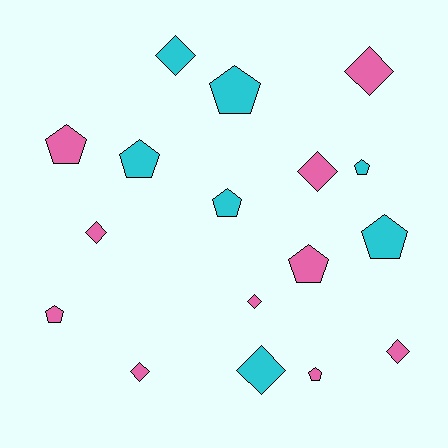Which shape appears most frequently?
Pentagon, with 9 objects.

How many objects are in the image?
There are 17 objects.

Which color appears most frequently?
Pink, with 10 objects.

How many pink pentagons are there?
There are 4 pink pentagons.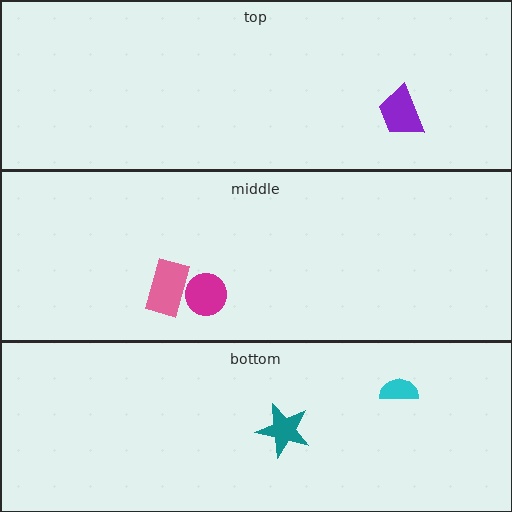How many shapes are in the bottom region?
2.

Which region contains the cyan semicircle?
The bottom region.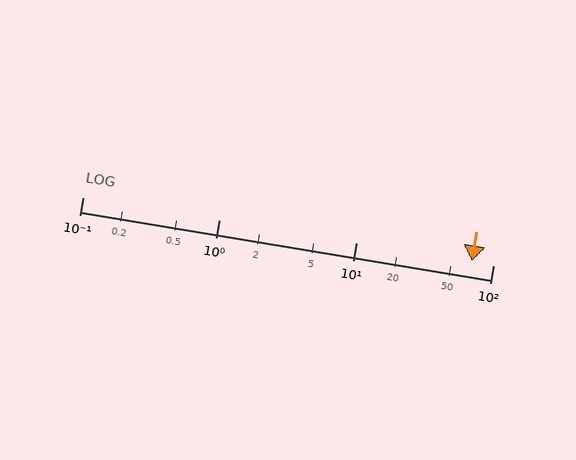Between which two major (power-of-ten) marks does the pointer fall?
The pointer is between 10 and 100.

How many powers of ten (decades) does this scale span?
The scale spans 3 decades, from 0.1 to 100.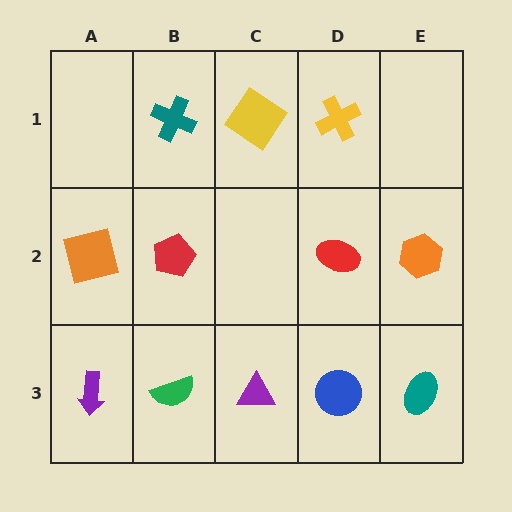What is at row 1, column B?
A teal cross.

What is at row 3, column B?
A green semicircle.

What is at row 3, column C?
A purple triangle.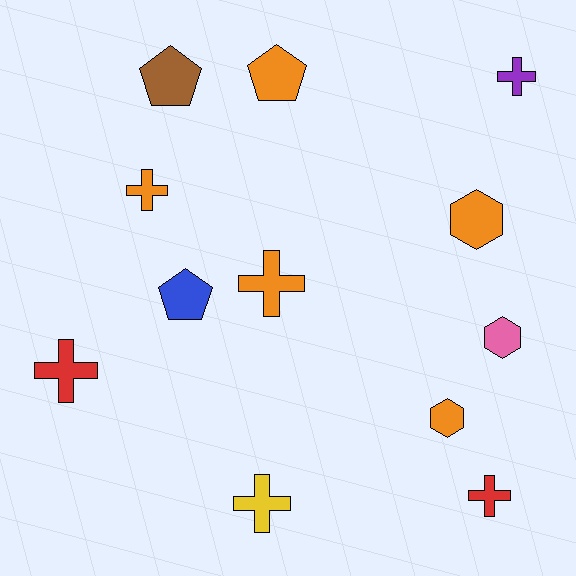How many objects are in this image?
There are 12 objects.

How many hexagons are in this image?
There are 3 hexagons.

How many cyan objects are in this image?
There are no cyan objects.